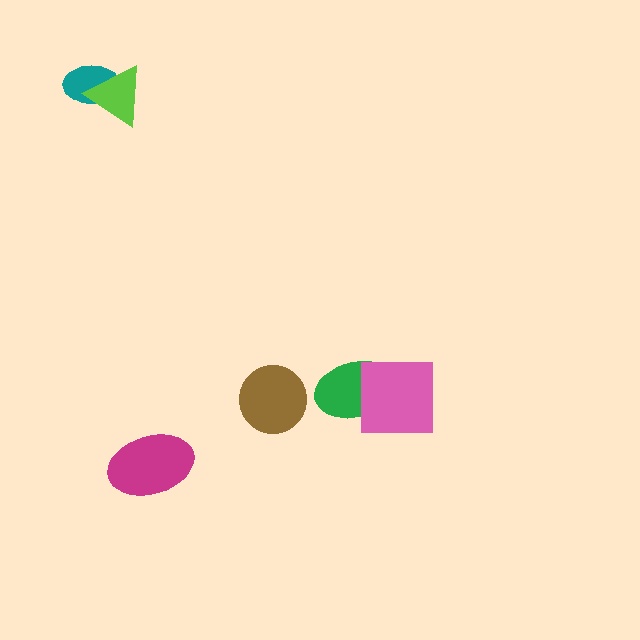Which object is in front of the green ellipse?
The pink square is in front of the green ellipse.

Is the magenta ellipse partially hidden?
No, no other shape covers it.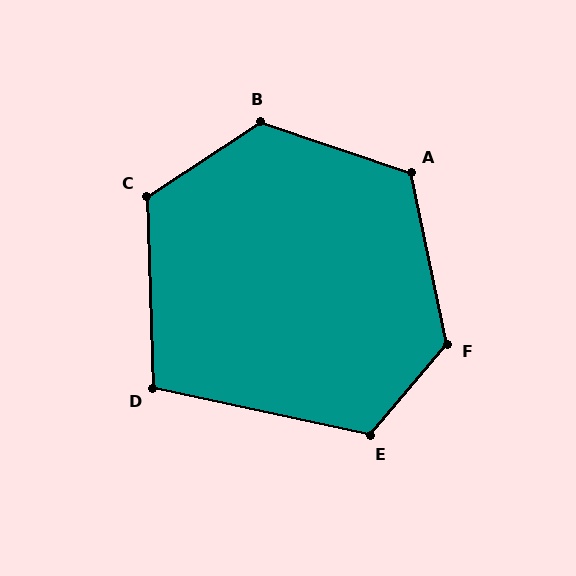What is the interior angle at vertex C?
Approximately 121 degrees (obtuse).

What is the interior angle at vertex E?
Approximately 118 degrees (obtuse).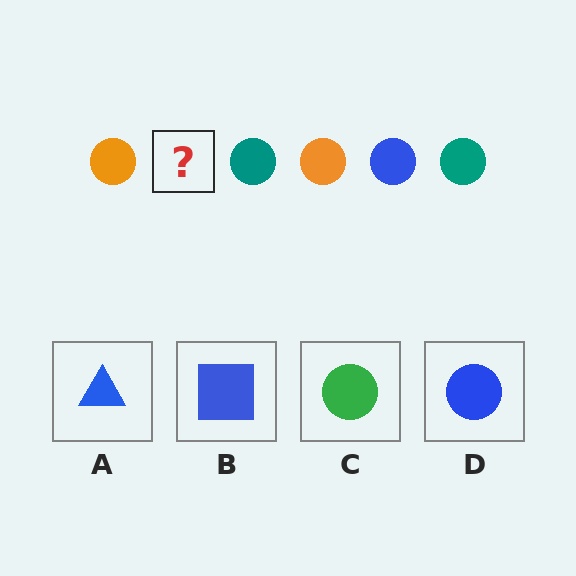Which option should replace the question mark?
Option D.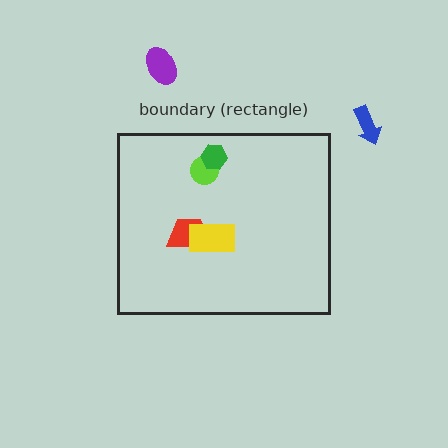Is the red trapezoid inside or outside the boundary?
Inside.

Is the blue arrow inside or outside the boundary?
Outside.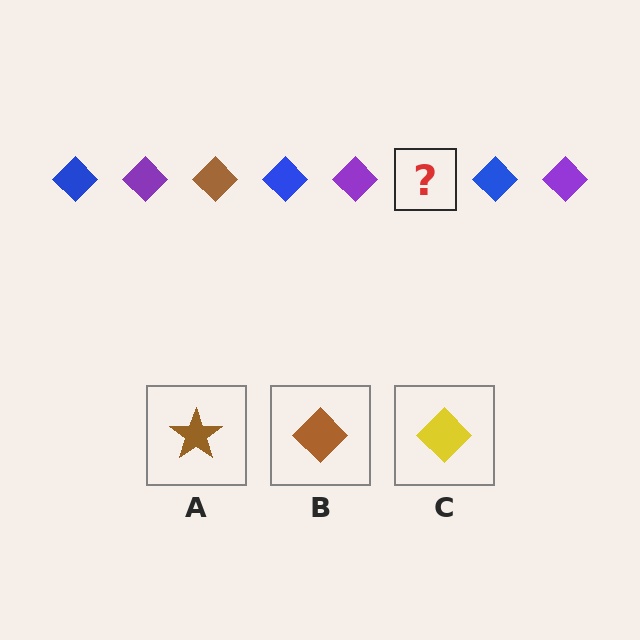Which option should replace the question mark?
Option B.